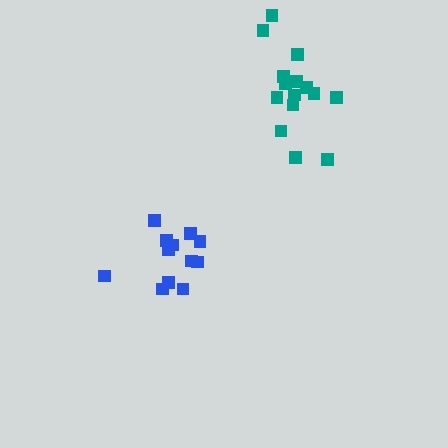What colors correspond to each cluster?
The clusters are colored: teal, blue.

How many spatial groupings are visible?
There are 2 spatial groupings.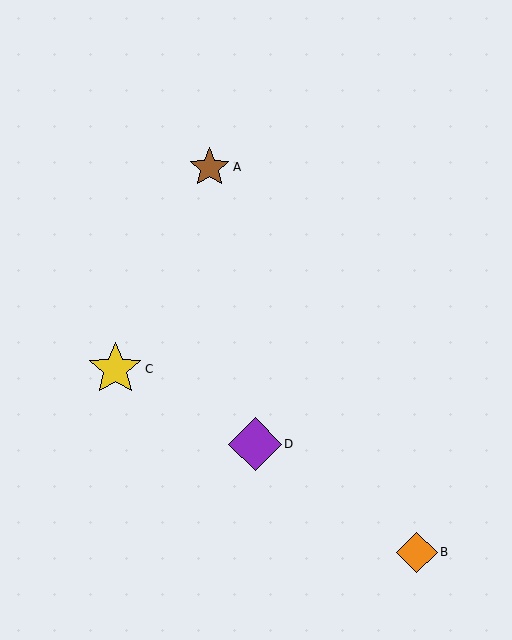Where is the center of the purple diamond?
The center of the purple diamond is at (255, 444).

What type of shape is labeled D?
Shape D is a purple diamond.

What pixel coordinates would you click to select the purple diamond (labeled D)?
Click at (255, 444) to select the purple diamond D.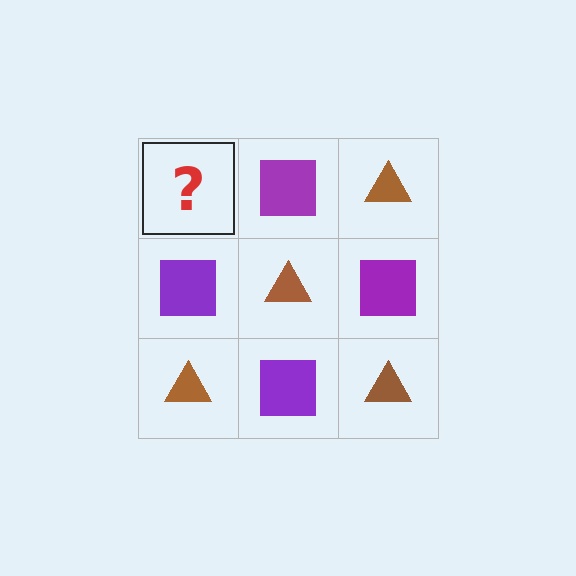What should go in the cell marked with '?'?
The missing cell should contain a brown triangle.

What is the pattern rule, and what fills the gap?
The rule is that it alternates brown triangle and purple square in a checkerboard pattern. The gap should be filled with a brown triangle.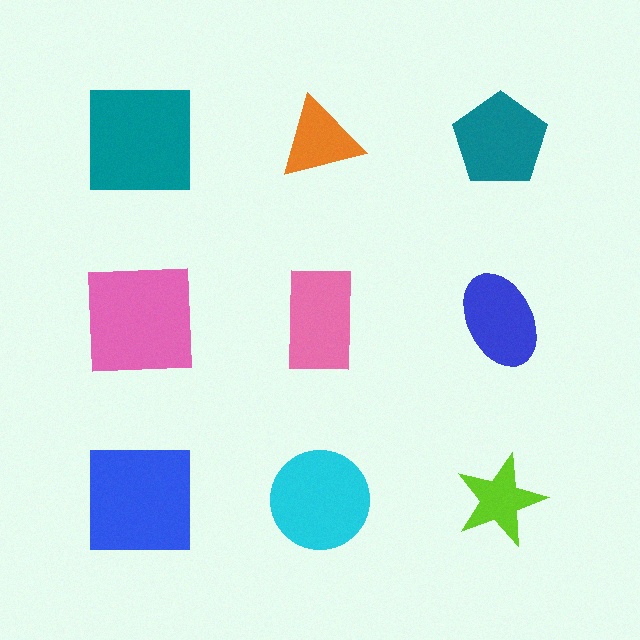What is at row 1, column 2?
An orange triangle.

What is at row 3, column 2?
A cyan circle.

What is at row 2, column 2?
A pink rectangle.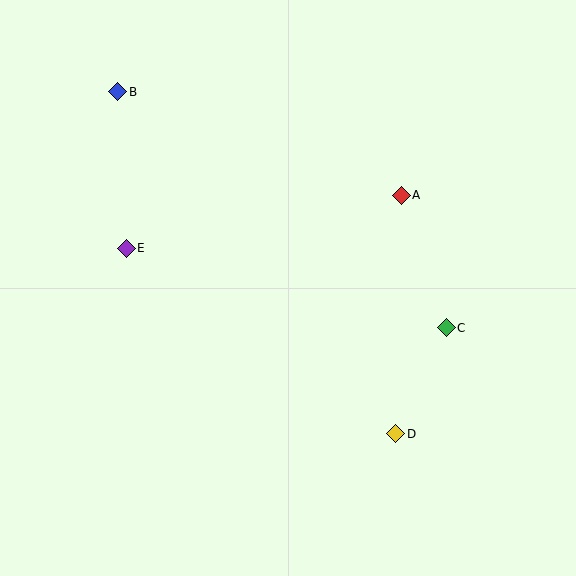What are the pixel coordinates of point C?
Point C is at (446, 328).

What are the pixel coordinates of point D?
Point D is at (396, 434).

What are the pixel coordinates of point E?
Point E is at (126, 248).